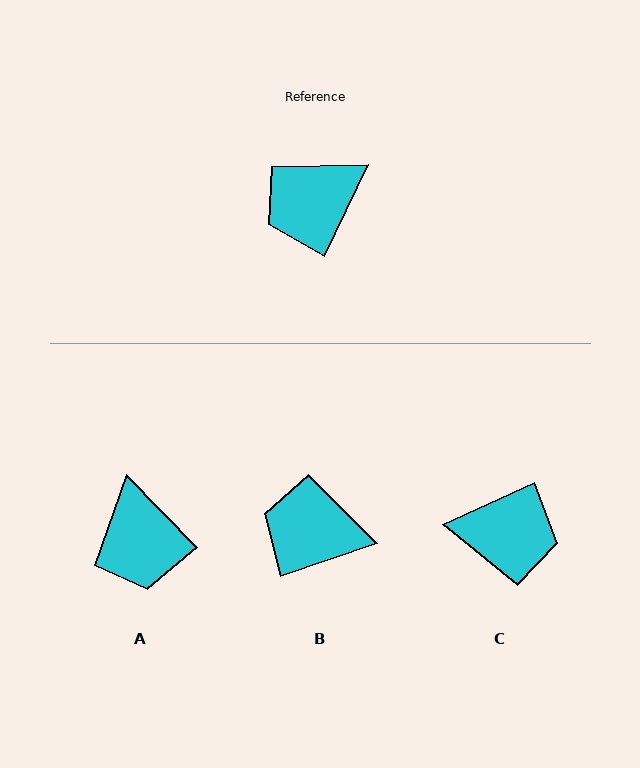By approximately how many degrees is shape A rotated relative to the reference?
Approximately 70 degrees counter-clockwise.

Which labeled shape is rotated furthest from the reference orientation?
C, about 140 degrees away.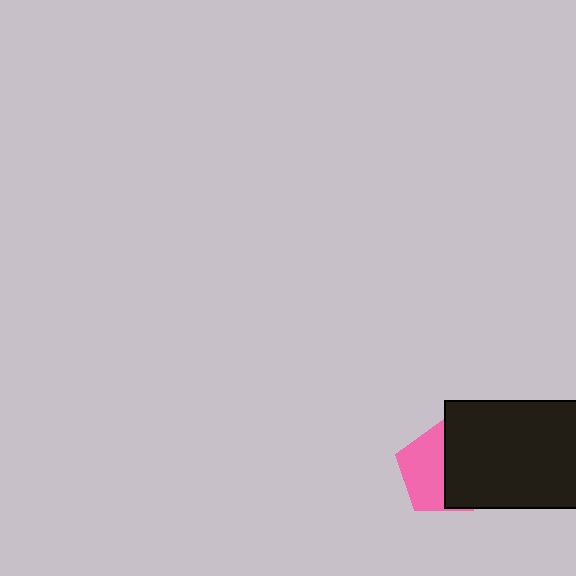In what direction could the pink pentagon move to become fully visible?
The pink pentagon could move left. That would shift it out from behind the black rectangle entirely.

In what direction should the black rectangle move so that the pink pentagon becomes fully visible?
The black rectangle should move right. That is the shortest direction to clear the overlap and leave the pink pentagon fully visible.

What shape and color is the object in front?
The object in front is a black rectangle.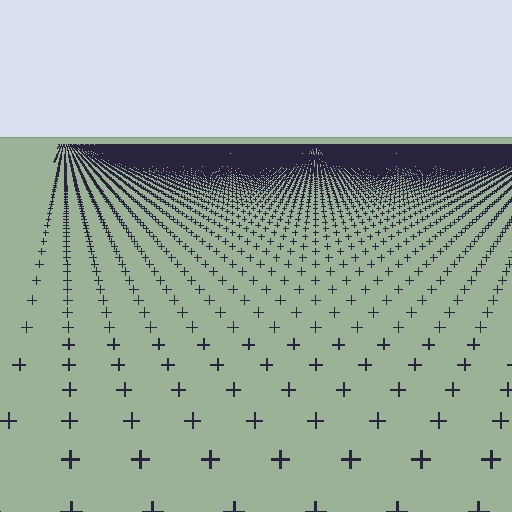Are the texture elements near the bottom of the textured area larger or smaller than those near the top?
Larger. Near the bottom, elements are closer to the viewer and appear at a bigger on-screen size.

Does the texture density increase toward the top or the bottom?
Density increases toward the top.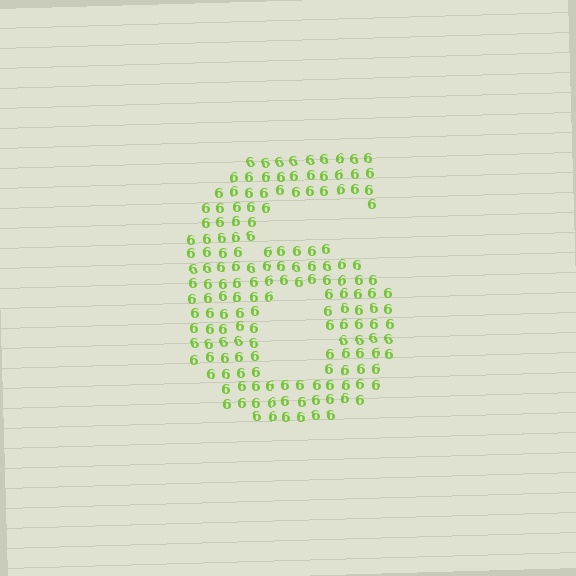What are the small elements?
The small elements are digit 6's.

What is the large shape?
The large shape is the digit 6.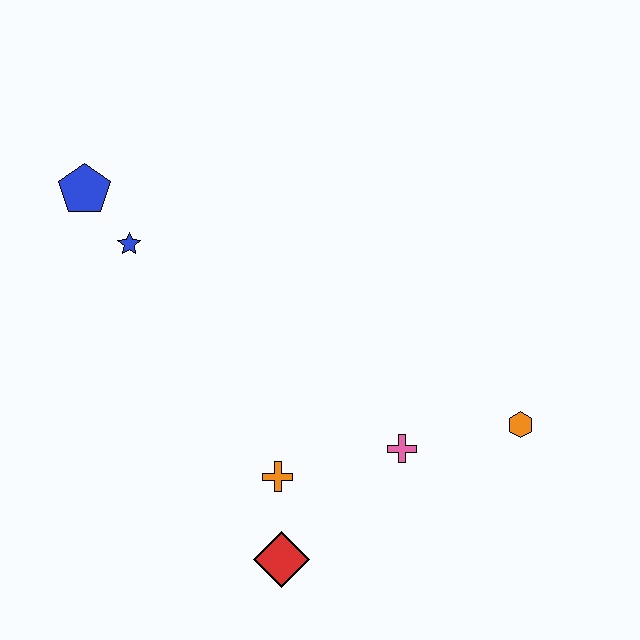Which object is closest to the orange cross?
The red diamond is closest to the orange cross.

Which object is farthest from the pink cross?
The blue pentagon is farthest from the pink cross.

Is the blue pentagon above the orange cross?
Yes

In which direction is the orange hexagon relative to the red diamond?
The orange hexagon is to the right of the red diamond.